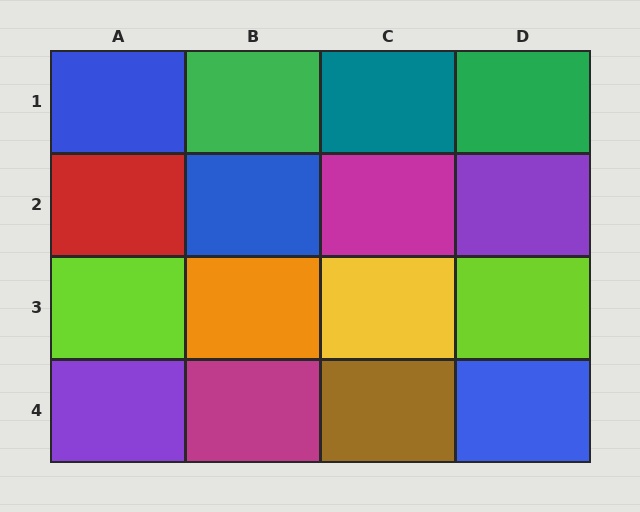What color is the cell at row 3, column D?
Lime.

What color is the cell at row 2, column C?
Magenta.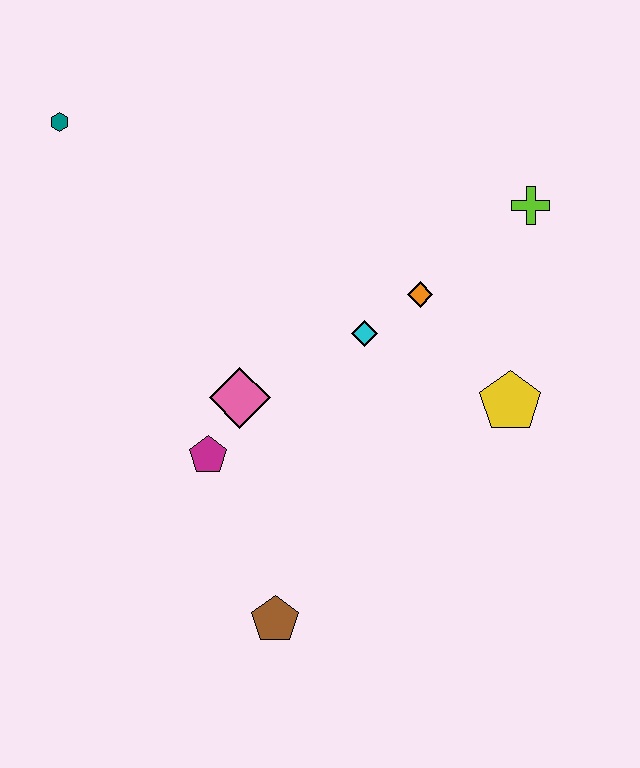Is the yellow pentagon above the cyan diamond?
No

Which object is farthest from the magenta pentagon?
The lime cross is farthest from the magenta pentagon.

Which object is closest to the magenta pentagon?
The pink diamond is closest to the magenta pentagon.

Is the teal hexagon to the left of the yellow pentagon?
Yes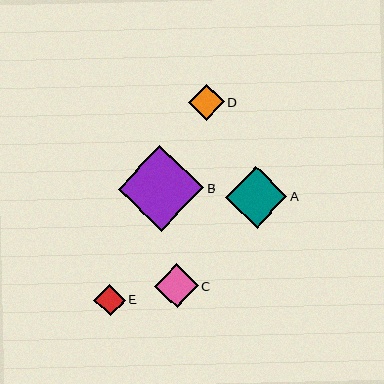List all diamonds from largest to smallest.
From largest to smallest: B, A, C, D, E.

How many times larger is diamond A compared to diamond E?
Diamond A is approximately 2.0 times the size of diamond E.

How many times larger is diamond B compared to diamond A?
Diamond B is approximately 1.4 times the size of diamond A.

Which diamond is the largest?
Diamond B is the largest with a size of approximately 85 pixels.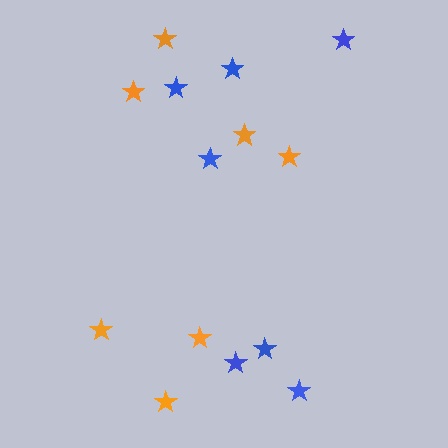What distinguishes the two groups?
There are 2 groups: one group of blue stars (7) and one group of orange stars (7).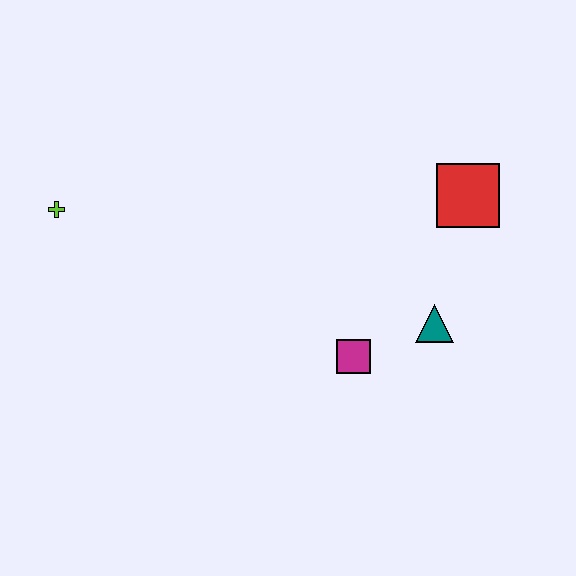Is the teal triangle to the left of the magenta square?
No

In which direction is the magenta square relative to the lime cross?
The magenta square is to the right of the lime cross.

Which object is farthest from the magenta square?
The lime cross is farthest from the magenta square.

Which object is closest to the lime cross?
The magenta square is closest to the lime cross.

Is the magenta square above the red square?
No